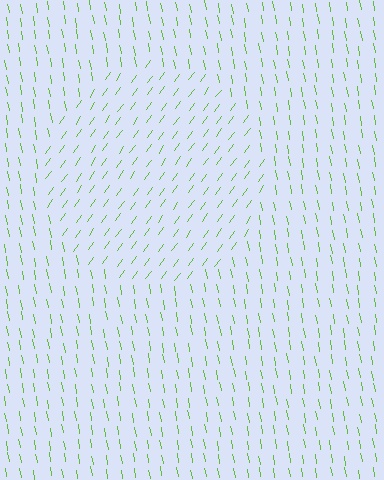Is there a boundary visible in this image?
Yes, there is a texture boundary formed by a change in line orientation.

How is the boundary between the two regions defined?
The boundary is defined purely by a change in line orientation (approximately 45 degrees difference). All lines are the same color and thickness.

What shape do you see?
I see a circle.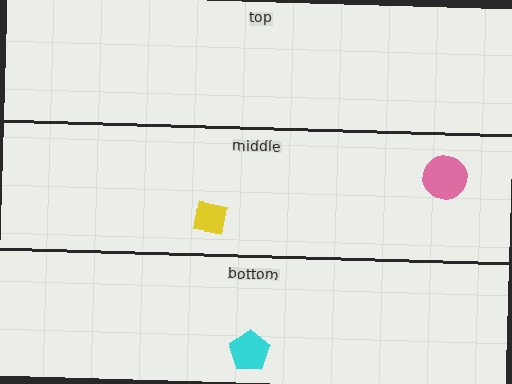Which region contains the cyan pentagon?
The bottom region.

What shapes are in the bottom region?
The cyan pentagon.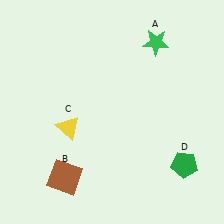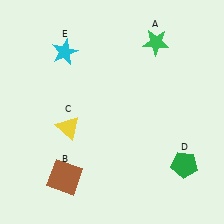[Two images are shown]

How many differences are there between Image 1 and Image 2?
There is 1 difference between the two images.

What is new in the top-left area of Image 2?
A cyan star (E) was added in the top-left area of Image 2.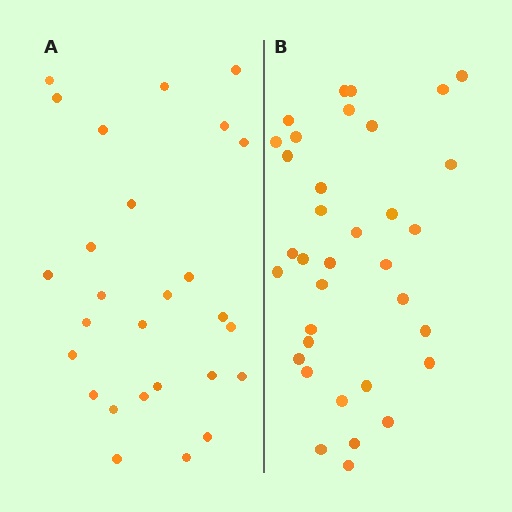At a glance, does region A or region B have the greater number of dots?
Region B (the right region) has more dots.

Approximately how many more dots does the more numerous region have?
Region B has roughly 8 or so more dots than region A.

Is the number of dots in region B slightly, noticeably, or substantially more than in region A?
Region B has noticeably more, but not dramatically so. The ratio is roughly 1.3 to 1.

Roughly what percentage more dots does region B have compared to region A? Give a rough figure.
About 30% more.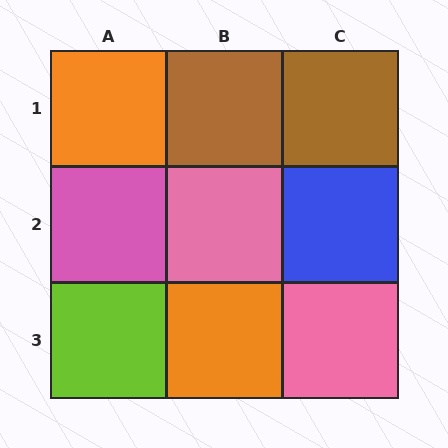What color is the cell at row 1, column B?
Brown.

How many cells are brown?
2 cells are brown.